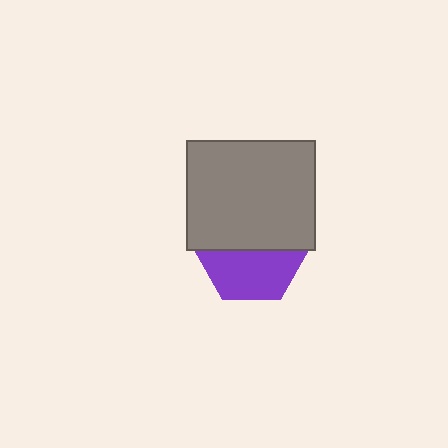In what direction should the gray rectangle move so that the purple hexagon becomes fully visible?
The gray rectangle should move up. That is the shortest direction to clear the overlap and leave the purple hexagon fully visible.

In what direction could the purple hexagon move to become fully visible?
The purple hexagon could move down. That would shift it out from behind the gray rectangle entirely.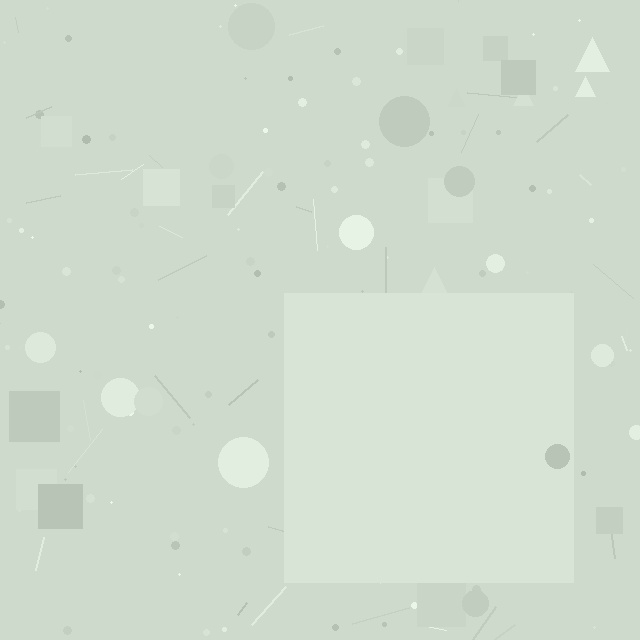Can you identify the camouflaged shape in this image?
The camouflaged shape is a square.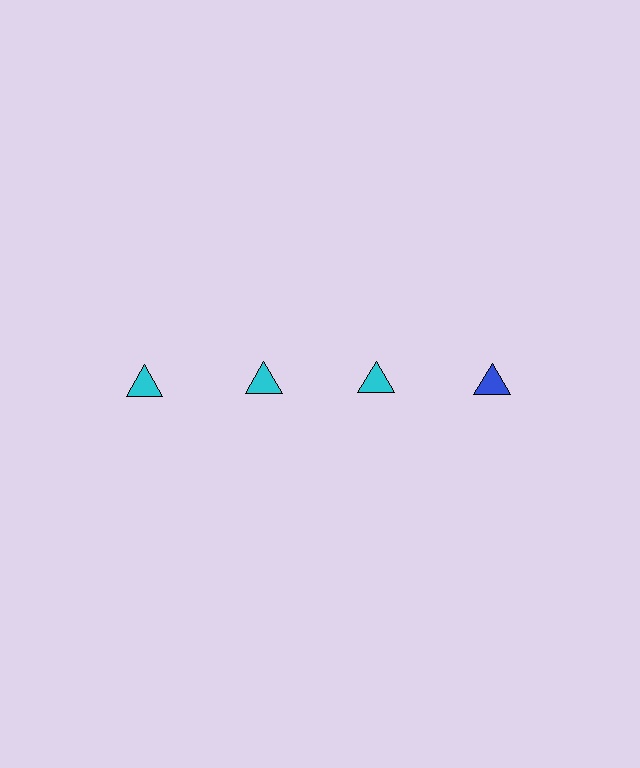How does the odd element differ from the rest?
It has a different color: blue instead of cyan.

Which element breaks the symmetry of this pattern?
The blue triangle in the top row, second from right column breaks the symmetry. All other shapes are cyan triangles.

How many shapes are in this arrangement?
There are 4 shapes arranged in a grid pattern.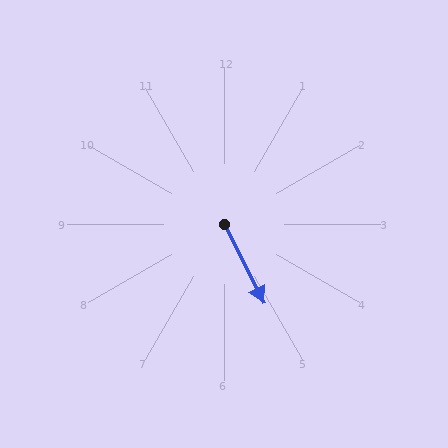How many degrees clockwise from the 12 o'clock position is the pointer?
Approximately 153 degrees.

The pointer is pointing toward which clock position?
Roughly 5 o'clock.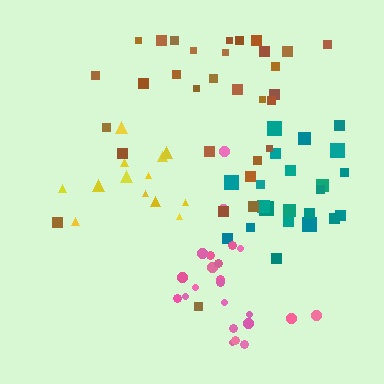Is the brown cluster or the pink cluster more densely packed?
Pink.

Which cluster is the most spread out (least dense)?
Brown.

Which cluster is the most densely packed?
Pink.